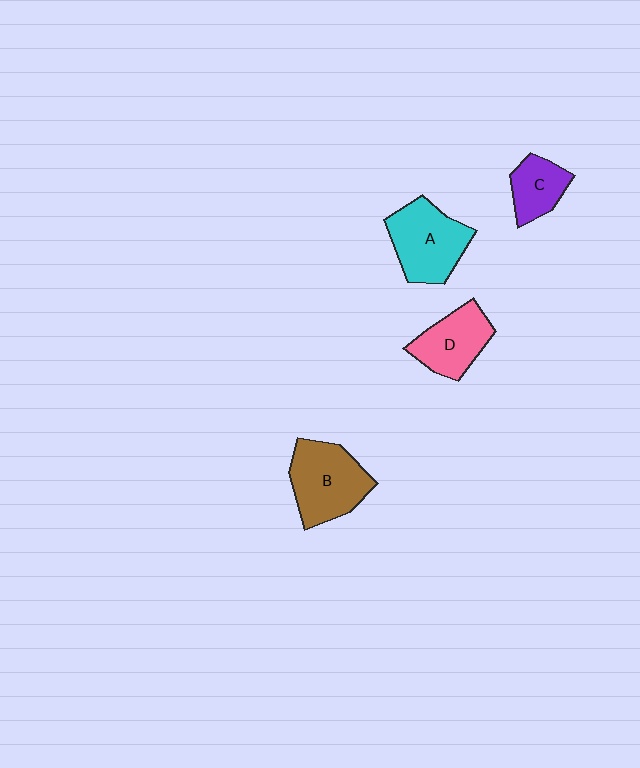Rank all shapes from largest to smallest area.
From largest to smallest: B (brown), A (cyan), D (pink), C (purple).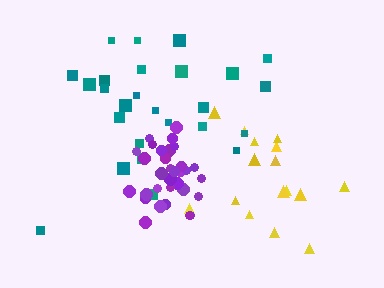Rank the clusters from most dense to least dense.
purple, yellow, teal.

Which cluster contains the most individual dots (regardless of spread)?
Purple (32).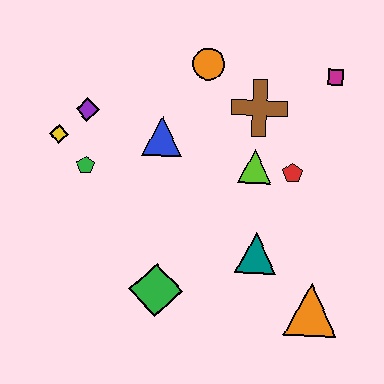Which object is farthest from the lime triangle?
The yellow diamond is farthest from the lime triangle.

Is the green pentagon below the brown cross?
Yes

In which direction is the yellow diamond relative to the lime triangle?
The yellow diamond is to the left of the lime triangle.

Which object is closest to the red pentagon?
The lime triangle is closest to the red pentagon.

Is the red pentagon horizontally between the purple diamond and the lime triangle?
No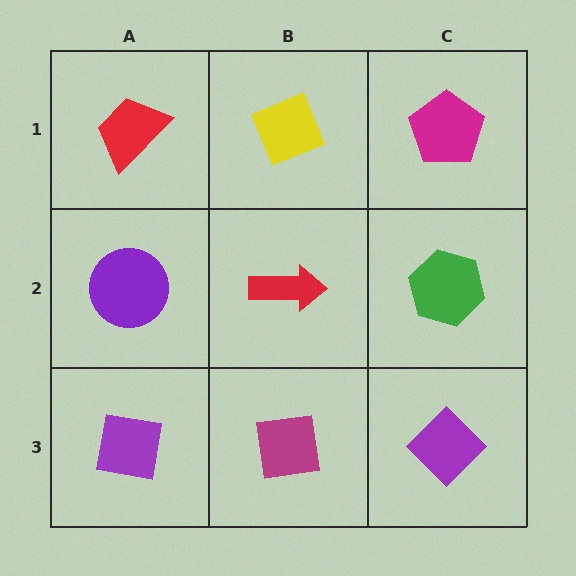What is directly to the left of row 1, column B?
A red trapezoid.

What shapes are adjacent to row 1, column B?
A red arrow (row 2, column B), a red trapezoid (row 1, column A), a magenta pentagon (row 1, column C).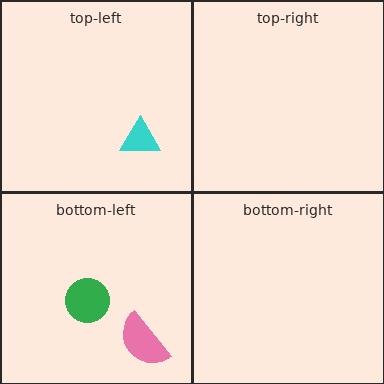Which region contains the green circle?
The bottom-left region.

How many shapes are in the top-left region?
1.